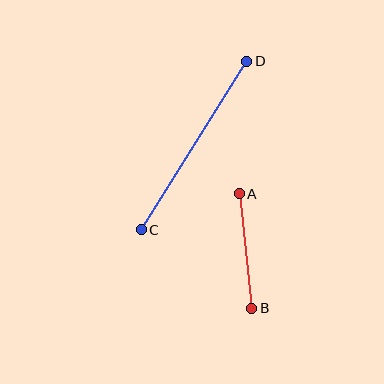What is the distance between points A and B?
The distance is approximately 115 pixels.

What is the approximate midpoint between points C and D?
The midpoint is at approximately (194, 146) pixels.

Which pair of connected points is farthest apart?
Points C and D are farthest apart.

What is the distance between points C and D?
The distance is approximately 199 pixels.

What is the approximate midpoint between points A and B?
The midpoint is at approximately (245, 251) pixels.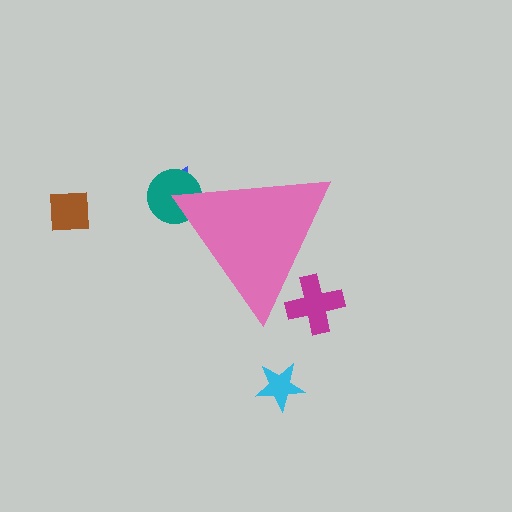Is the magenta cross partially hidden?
Yes, the magenta cross is partially hidden behind the pink triangle.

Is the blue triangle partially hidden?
Yes, the blue triangle is partially hidden behind the pink triangle.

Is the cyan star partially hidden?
No, the cyan star is fully visible.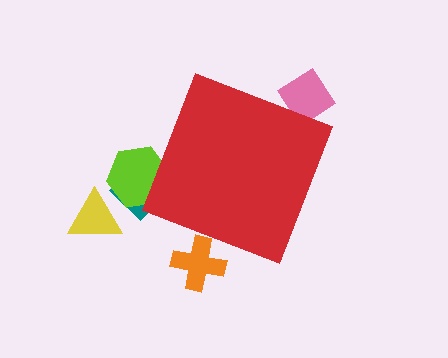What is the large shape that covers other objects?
A red diamond.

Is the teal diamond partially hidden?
Yes, the teal diamond is partially hidden behind the red diamond.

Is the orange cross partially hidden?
Yes, the orange cross is partially hidden behind the red diamond.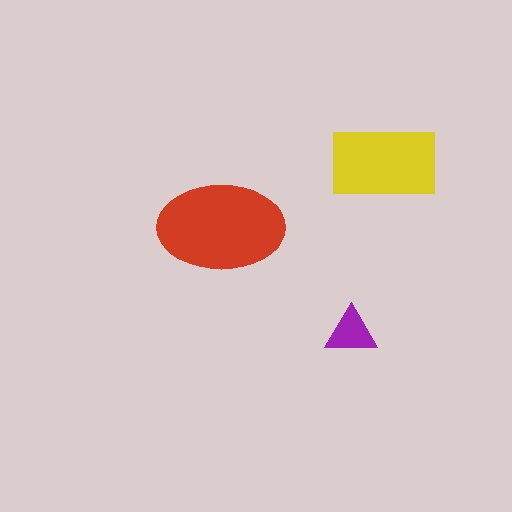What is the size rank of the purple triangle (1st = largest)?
3rd.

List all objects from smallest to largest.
The purple triangle, the yellow rectangle, the red ellipse.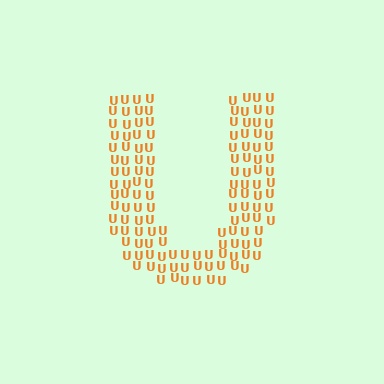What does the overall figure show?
The overall figure shows the letter U.